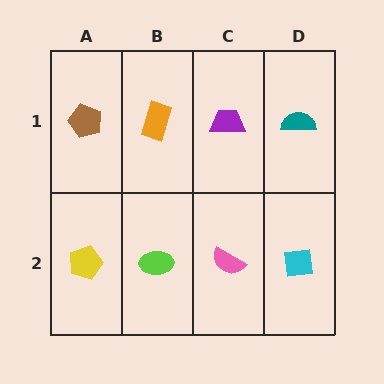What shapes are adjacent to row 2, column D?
A teal semicircle (row 1, column D), a pink semicircle (row 2, column C).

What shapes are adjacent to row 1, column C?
A pink semicircle (row 2, column C), an orange rectangle (row 1, column B), a teal semicircle (row 1, column D).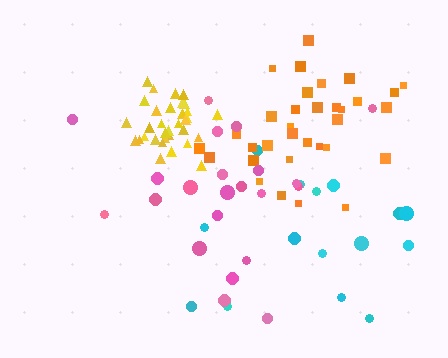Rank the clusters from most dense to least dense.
yellow, orange, pink, cyan.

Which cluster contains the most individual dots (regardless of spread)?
Yellow (34).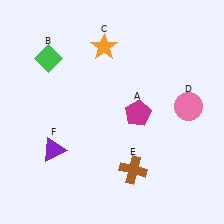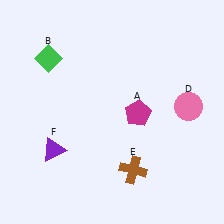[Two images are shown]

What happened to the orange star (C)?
The orange star (C) was removed in Image 2. It was in the top-left area of Image 1.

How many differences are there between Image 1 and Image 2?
There is 1 difference between the two images.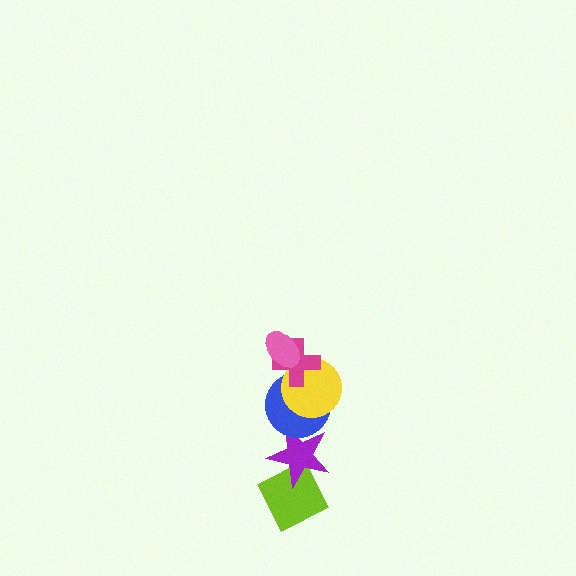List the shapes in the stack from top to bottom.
From top to bottom: the pink ellipse, the magenta cross, the yellow circle, the blue circle, the purple star, the lime diamond.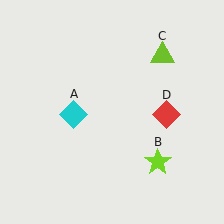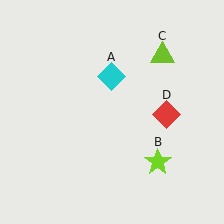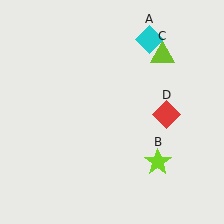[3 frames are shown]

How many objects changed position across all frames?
1 object changed position: cyan diamond (object A).